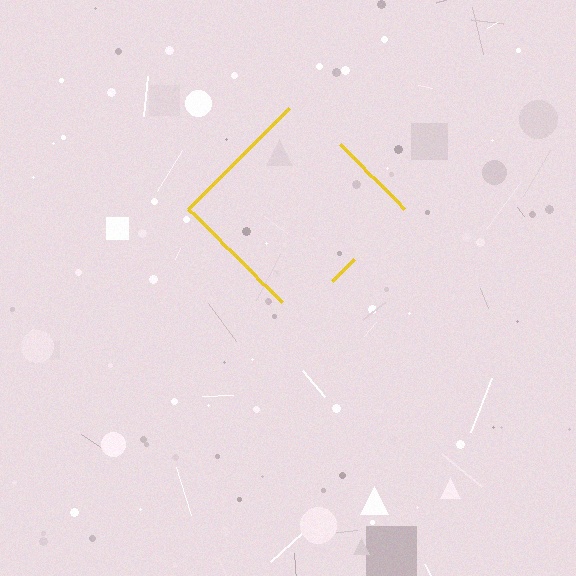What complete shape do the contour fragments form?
The contour fragments form a diamond.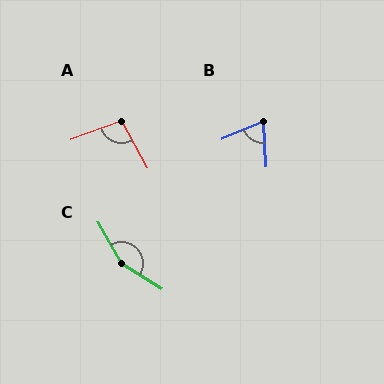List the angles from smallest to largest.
B (69°), A (98°), C (152°).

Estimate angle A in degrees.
Approximately 98 degrees.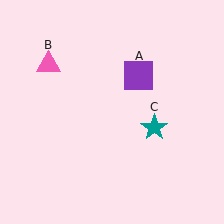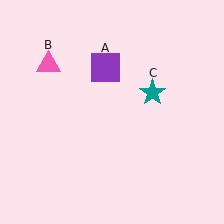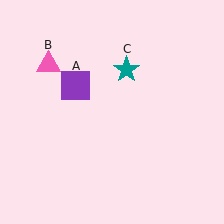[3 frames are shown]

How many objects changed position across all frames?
2 objects changed position: purple square (object A), teal star (object C).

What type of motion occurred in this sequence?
The purple square (object A), teal star (object C) rotated counterclockwise around the center of the scene.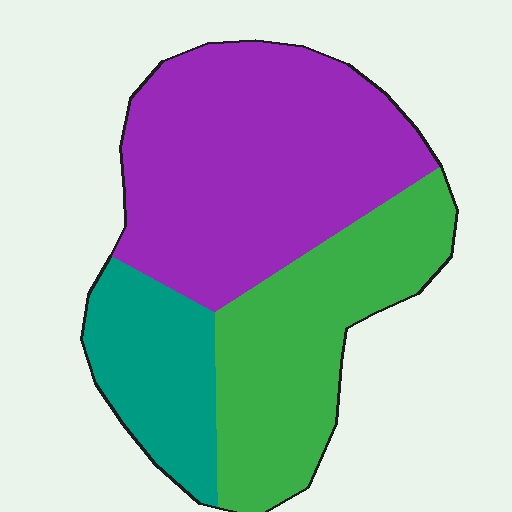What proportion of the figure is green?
Green takes up about one third (1/3) of the figure.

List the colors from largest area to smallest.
From largest to smallest: purple, green, teal.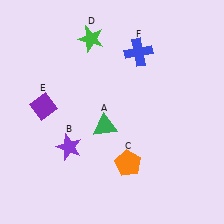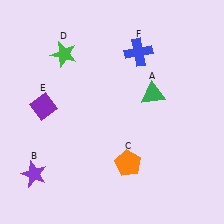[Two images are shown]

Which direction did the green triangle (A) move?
The green triangle (A) moved right.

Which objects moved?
The objects that moved are: the green triangle (A), the purple star (B), the green star (D).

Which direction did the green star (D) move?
The green star (D) moved left.